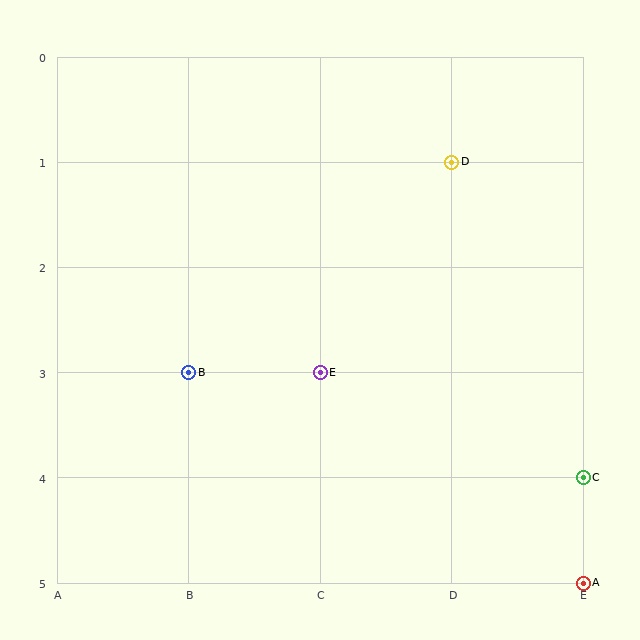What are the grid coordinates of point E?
Point E is at grid coordinates (C, 3).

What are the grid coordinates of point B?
Point B is at grid coordinates (B, 3).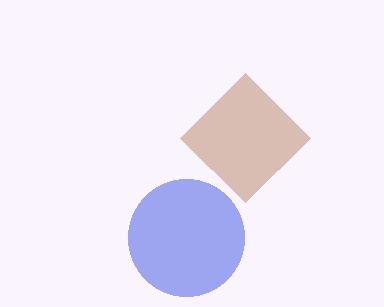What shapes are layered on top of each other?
The layered shapes are: a blue circle, a brown diamond.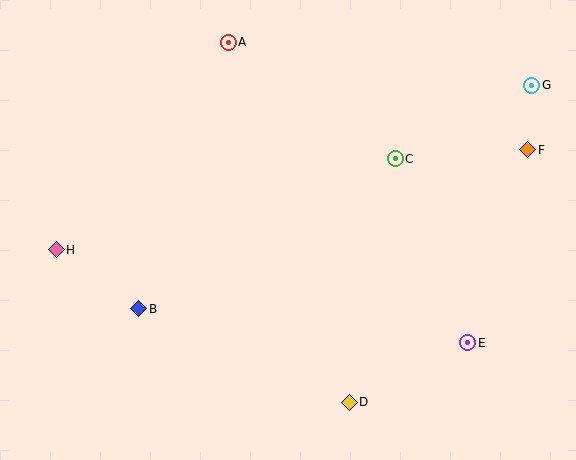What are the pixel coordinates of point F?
Point F is at (528, 150).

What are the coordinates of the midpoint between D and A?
The midpoint between D and A is at (289, 222).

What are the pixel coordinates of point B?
Point B is at (139, 309).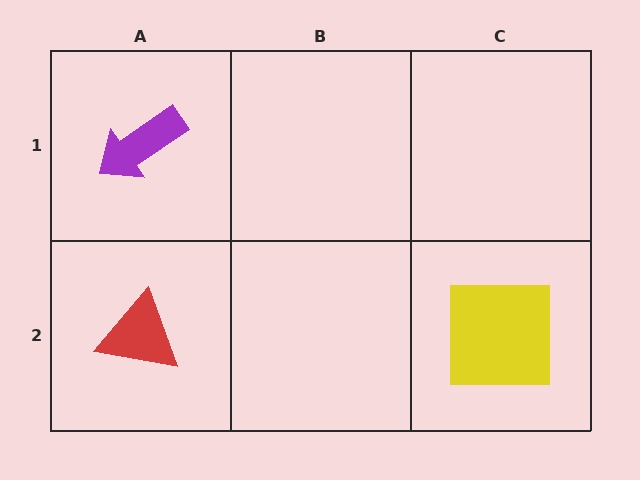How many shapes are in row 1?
1 shape.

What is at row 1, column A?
A purple arrow.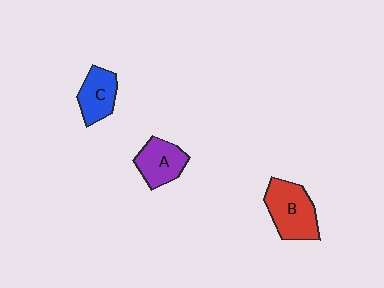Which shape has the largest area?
Shape B (red).